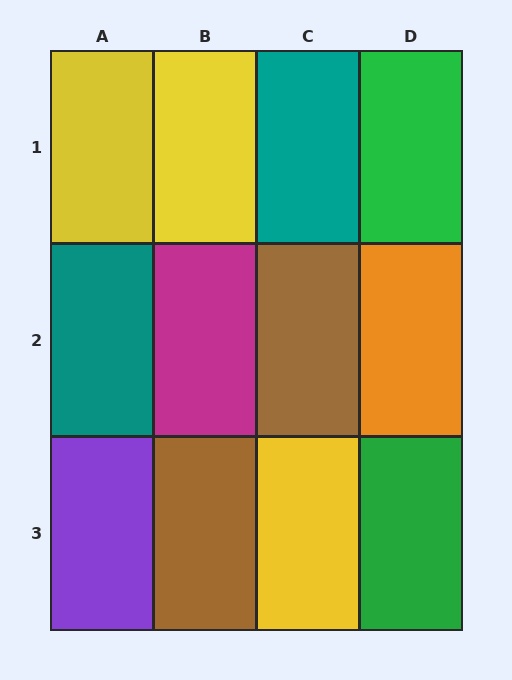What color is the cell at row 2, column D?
Orange.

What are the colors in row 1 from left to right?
Yellow, yellow, teal, green.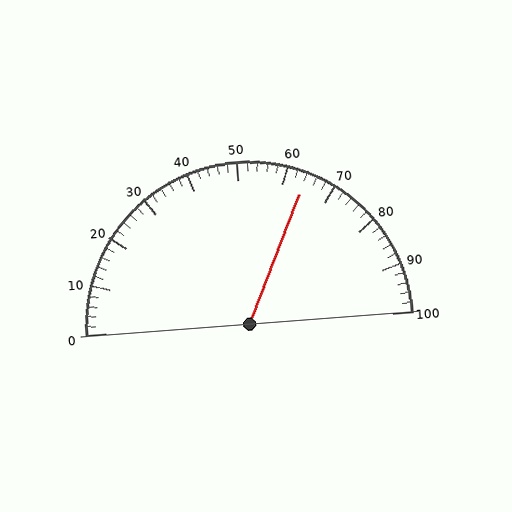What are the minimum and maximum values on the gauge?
The gauge ranges from 0 to 100.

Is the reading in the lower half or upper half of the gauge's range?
The reading is in the upper half of the range (0 to 100).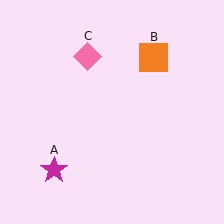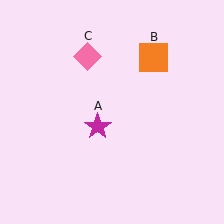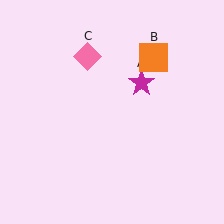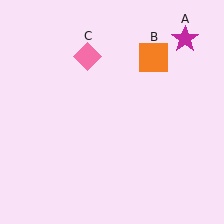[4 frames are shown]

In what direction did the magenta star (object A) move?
The magenta star (object A) moved up and to the right.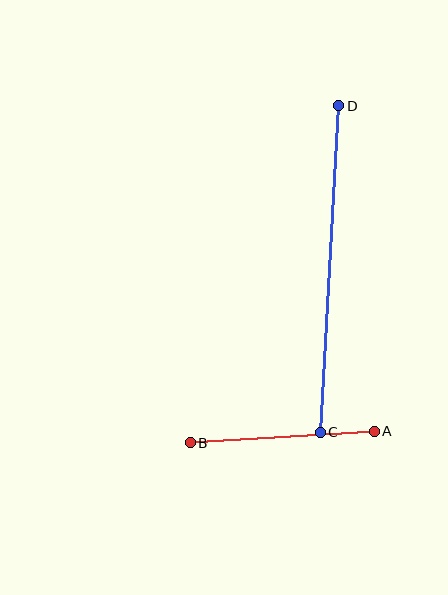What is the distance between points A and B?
The distance is approximately 185 pixels.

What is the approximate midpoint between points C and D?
The midpoint is at approximately (329, 269) pixels.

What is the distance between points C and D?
The distance is approximately 327 pixels.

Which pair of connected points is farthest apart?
Points C and D are farthest apart.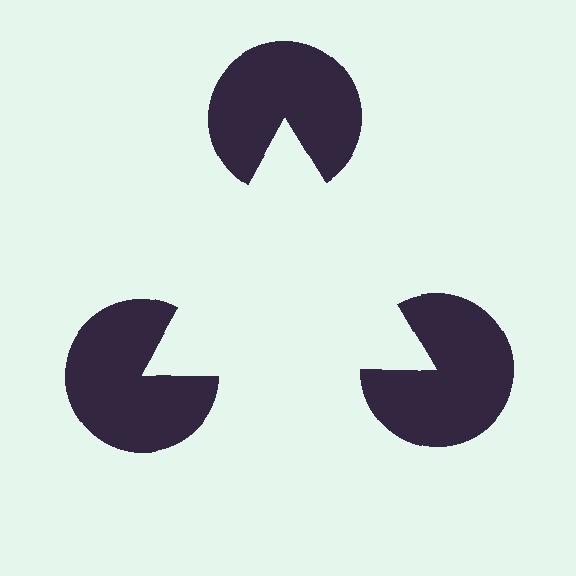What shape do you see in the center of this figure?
An illusory triangle — its edges are inferred from the aligned wedge cuts in the pac-man discs, not physically drawn.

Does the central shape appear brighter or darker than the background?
It typically appears slightly brighter than the background, even though no actual brightness change is drawn.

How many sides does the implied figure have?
3 sides.